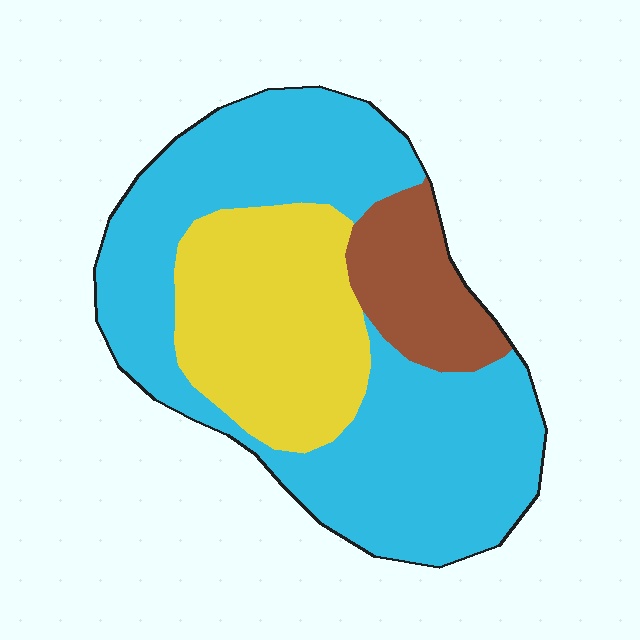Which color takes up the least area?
Brown, at roughly 15%.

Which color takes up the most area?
Cyan, at roughly 60%.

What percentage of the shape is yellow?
Yellow takes up between a sixth and a third of the shape.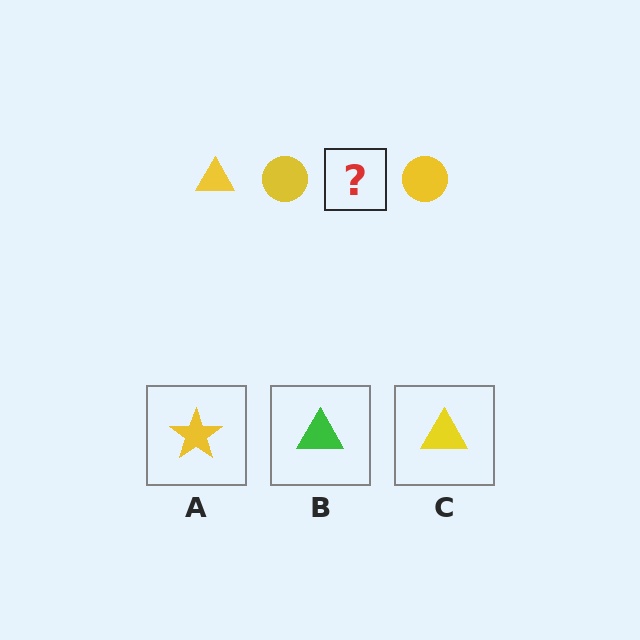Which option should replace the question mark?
Option C.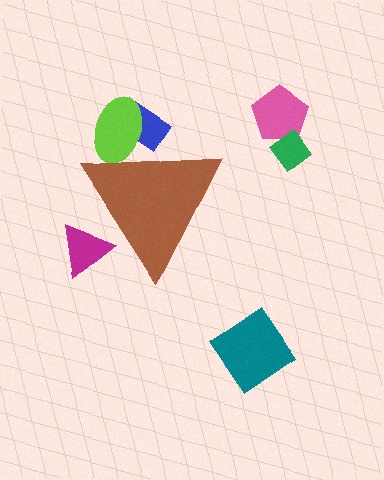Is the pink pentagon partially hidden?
No, the pink pentagon is fully visible.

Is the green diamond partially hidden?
No, the green diamond is fully visible.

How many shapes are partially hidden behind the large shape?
3 shapes are partially hidden.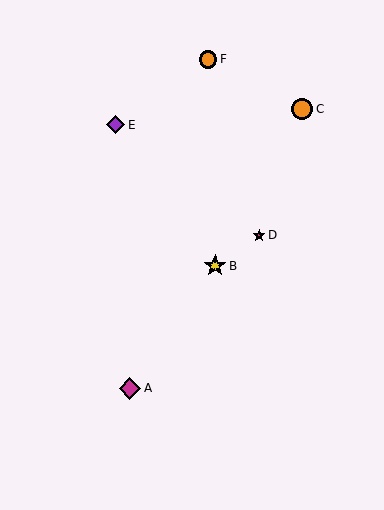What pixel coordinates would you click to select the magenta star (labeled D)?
Click at (259, 235) to select the magenta star D.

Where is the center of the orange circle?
The center of the orange circle is at (302, 109).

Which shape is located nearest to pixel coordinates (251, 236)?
The magenta star (labeled D) at (259, 235) is nearest to that location.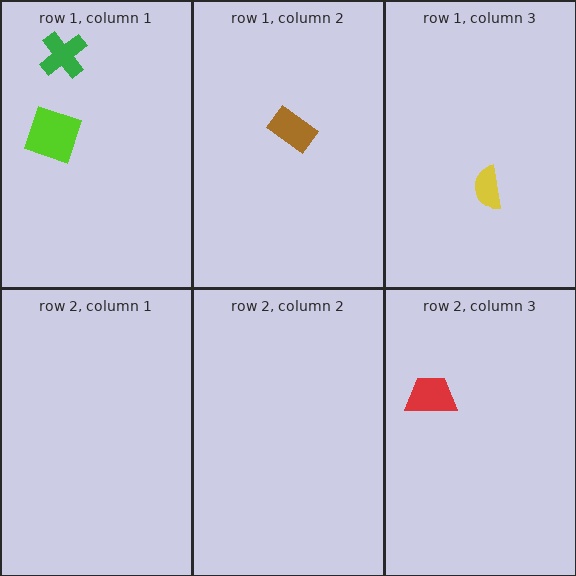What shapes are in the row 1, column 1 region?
The lime square, the green cross.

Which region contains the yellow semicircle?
The row 1, column 3 region.